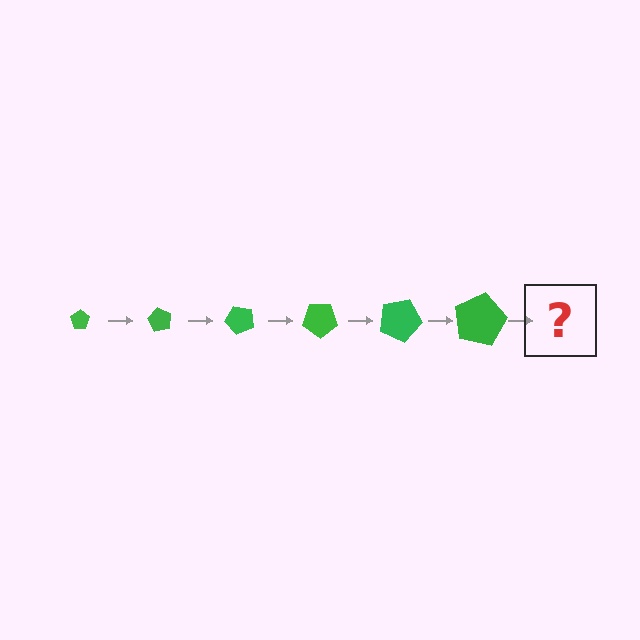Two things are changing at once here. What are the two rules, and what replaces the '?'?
The two rules are that the pentagon grows larger each step and it rotates 60 degrees each step. The '?' should be a pentagon, larger than the previous one and rotated 360 degrees from the start.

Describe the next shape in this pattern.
It should be a pentagon, larger than the previous one and rotated 360 degrees from the start.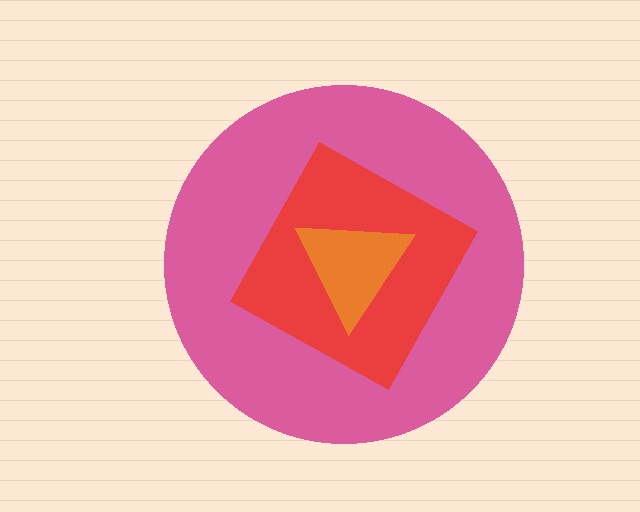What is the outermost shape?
The pink circle.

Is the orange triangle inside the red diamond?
Yes.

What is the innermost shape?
The orange triangle.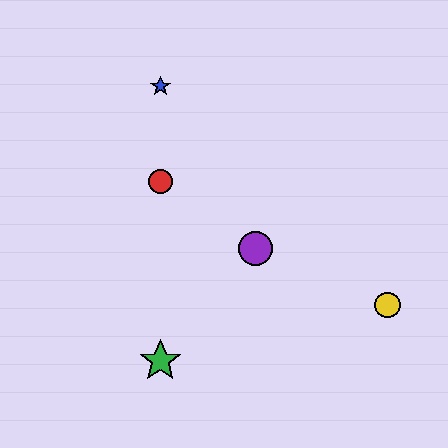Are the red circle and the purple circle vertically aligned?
No, the red circle is at x≈160 and the purple circle is at x≈255.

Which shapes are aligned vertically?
The red circle, the blue star, the green star are aligned vertically.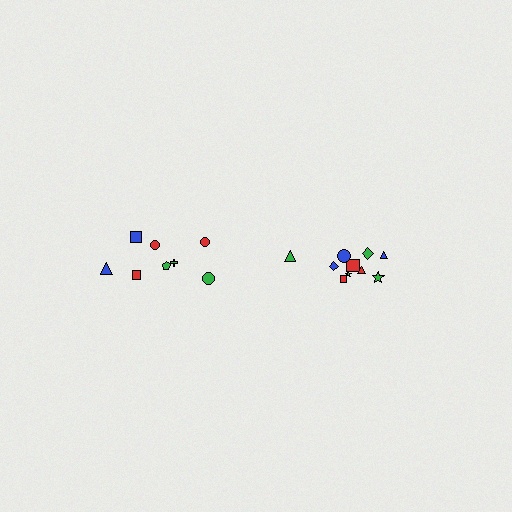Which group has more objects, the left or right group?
The right group.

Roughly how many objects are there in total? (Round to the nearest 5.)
Roughly 20 objects in total.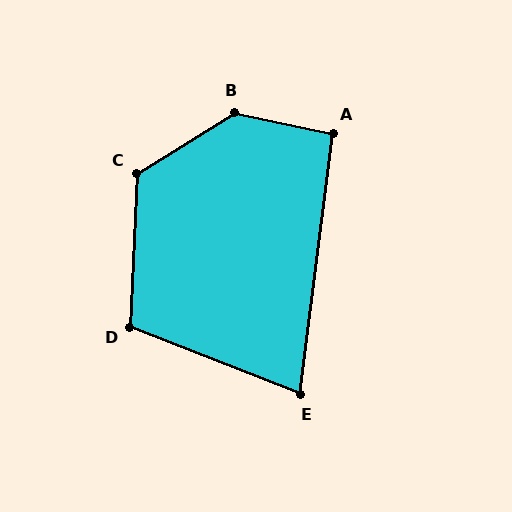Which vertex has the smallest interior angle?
E, at approximately 76 degrees.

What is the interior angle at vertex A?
Approximately 95 degrees (approximately right).